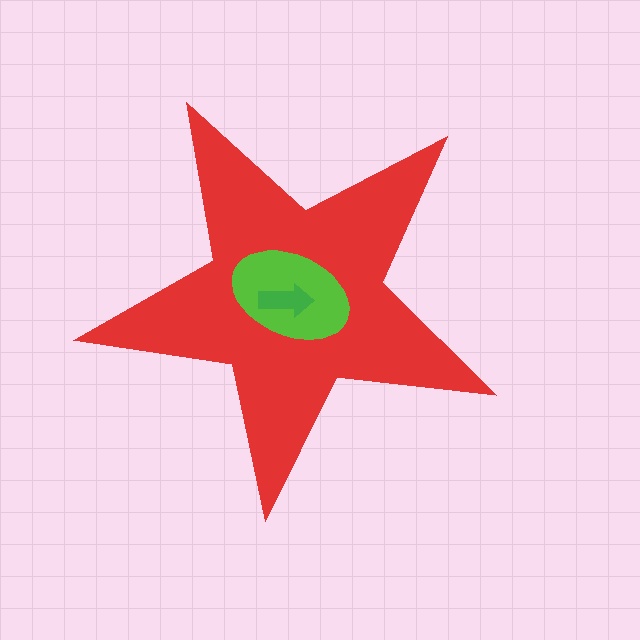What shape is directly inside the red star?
The lime ellipse.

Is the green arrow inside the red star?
Yes.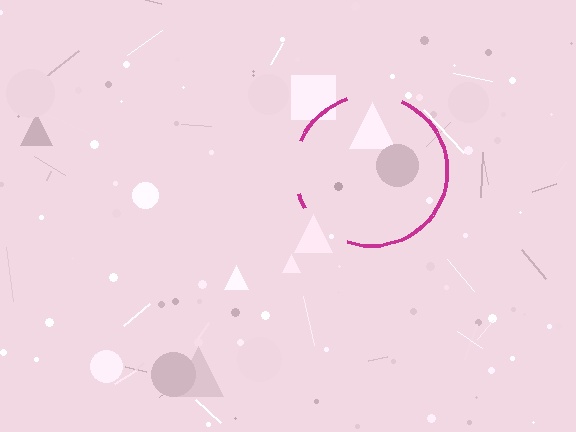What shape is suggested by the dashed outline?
The dashed outline suggests a circle.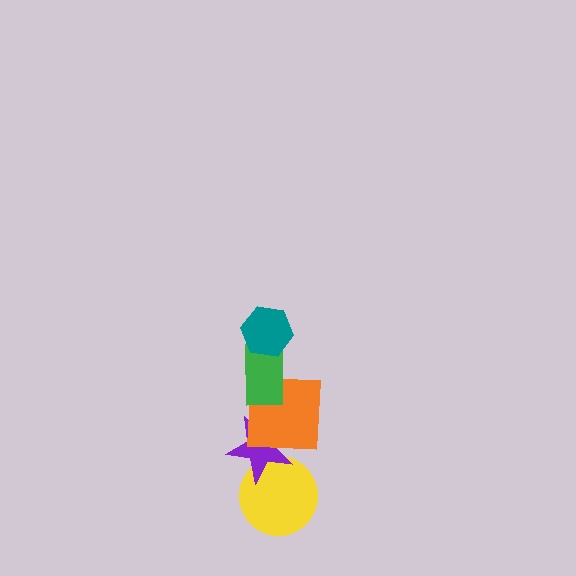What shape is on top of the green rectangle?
The teal hexagon is on top of the green rectangle.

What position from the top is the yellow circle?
The yellow circle is 5th from the top.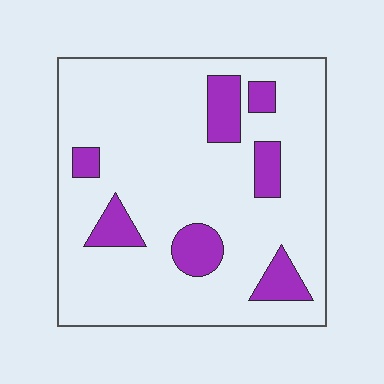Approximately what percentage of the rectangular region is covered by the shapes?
Approximately 15%.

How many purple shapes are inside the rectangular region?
7.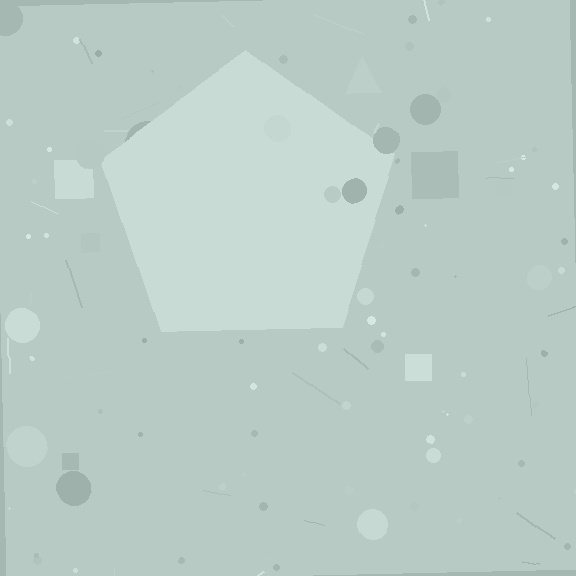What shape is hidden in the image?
A pentagon is hidden in the image.